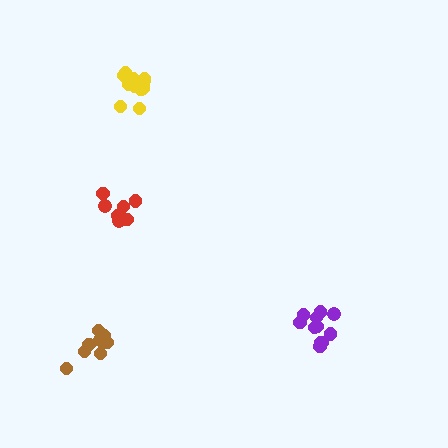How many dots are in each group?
Group 1: 8 dots, Group 2: 12 dots, Group 3: 13 dots, Group 4: 7 dots (40 total).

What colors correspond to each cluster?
The clusters are colored: brown, purple, yellow, red.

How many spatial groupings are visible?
There are 4 spatial groupings.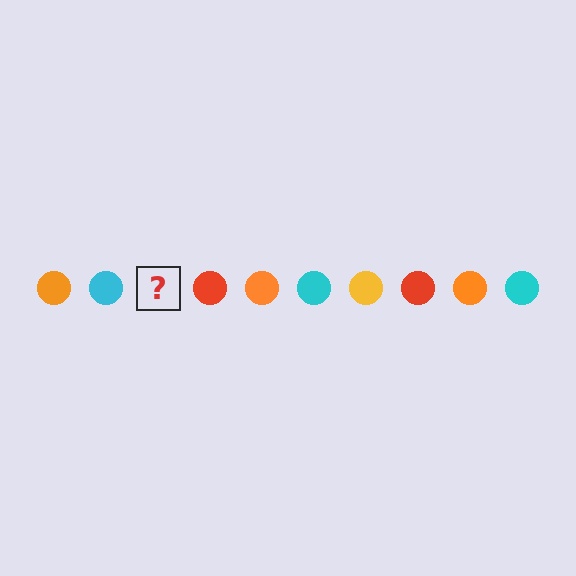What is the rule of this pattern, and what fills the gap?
The rule is that the pattern cycles through orange, cyan, yellow, red circles. The gap should be filled with a yellow circle.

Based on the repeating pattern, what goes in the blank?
The blank should be a yellow circle.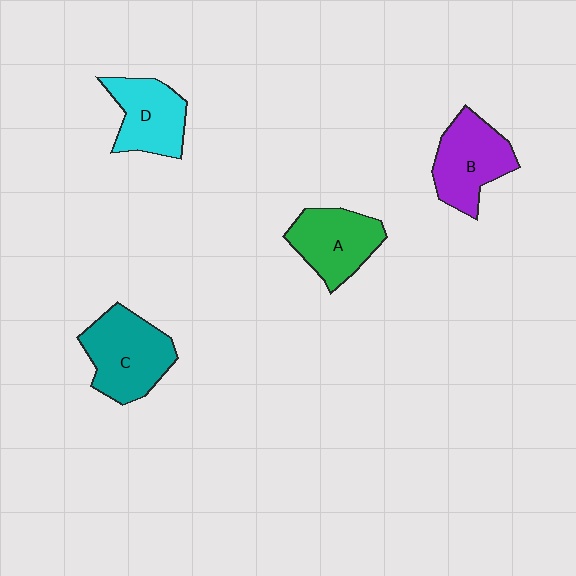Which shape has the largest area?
Shape C (teal).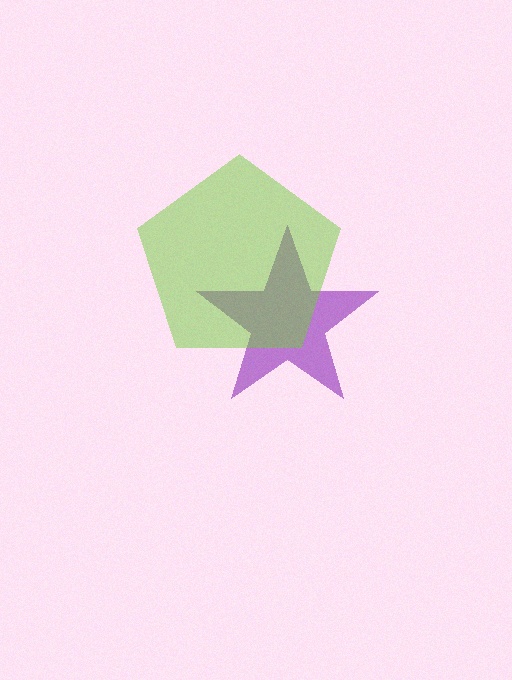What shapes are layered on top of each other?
The layered shapes are: a purple star, a lime pentagon.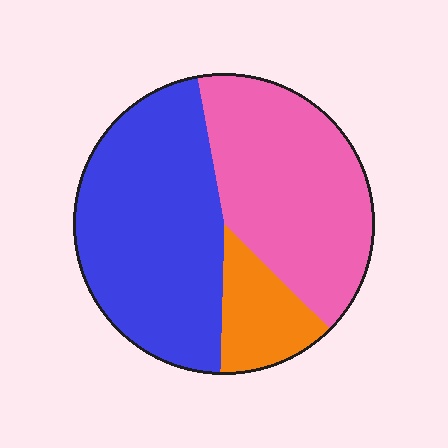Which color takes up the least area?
Orange, at roughly 15%.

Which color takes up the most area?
Blue, at roughly 45%.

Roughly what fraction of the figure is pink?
Pink takes up about two fifths (2/5) of the figure.